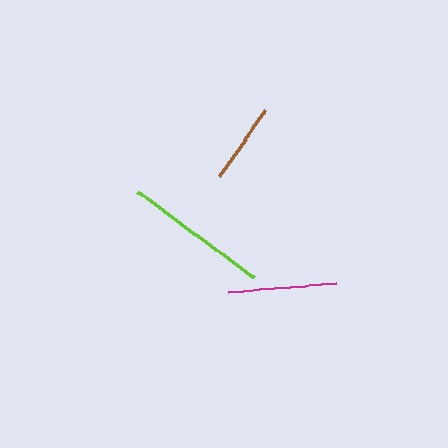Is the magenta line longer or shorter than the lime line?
The lime line is longer than the magenta line.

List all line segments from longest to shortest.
From longest to shortest: lime, magenta, brown.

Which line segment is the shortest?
The brown line is the shortest at approximately 80 pixels.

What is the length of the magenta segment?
The magenta segment is approximately 109 pixels long.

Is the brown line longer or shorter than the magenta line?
The magenta line is longer than the brown line.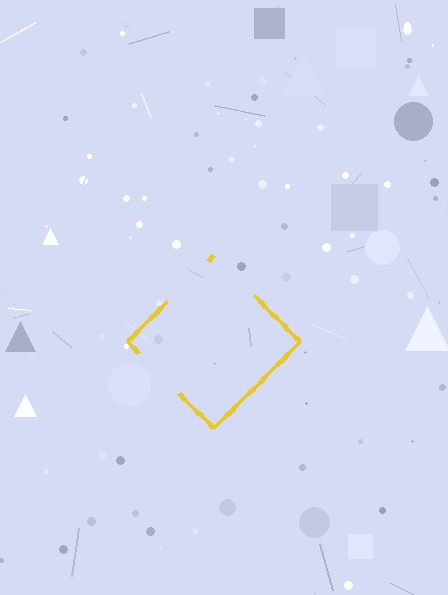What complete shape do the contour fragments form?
The contour fragments form a diamond.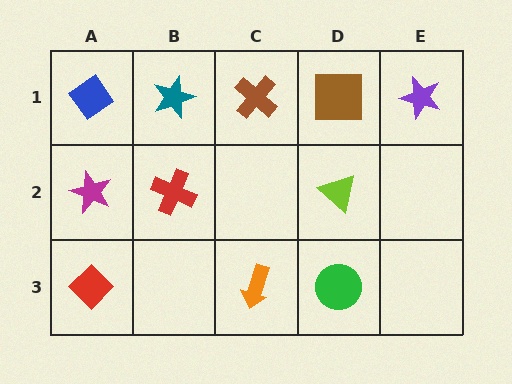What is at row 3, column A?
A red diamond.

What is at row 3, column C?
An orange arrow.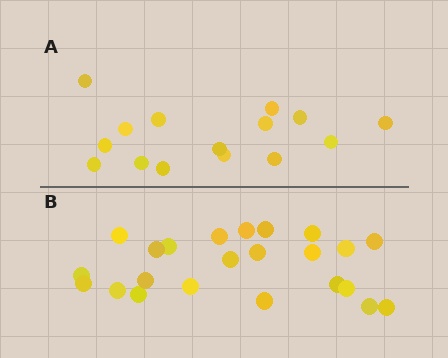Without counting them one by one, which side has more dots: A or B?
Region B (the bottom region) has more dots.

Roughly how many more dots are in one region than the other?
Region B has roughly 8 or so more dots than region A.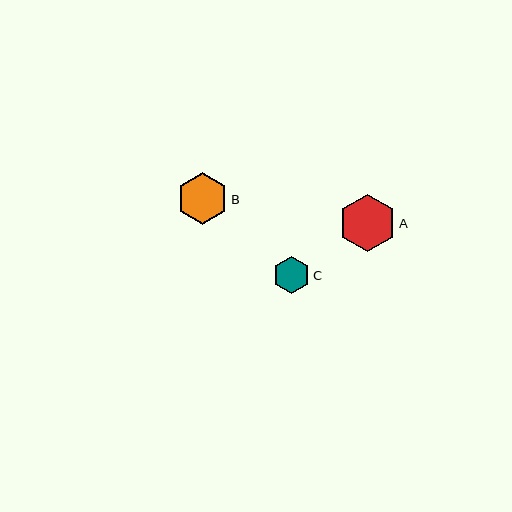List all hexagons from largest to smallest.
From largest to smallest: A, B, C.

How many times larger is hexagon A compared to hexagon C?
Hexagon A is approximately 1.5 times the size of hexagon C.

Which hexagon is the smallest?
Hexagon C is the smallest with a size of approximately 38 pixels.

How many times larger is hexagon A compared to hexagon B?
Hexagon A is approximately 1.1 times the size of hexagon B.